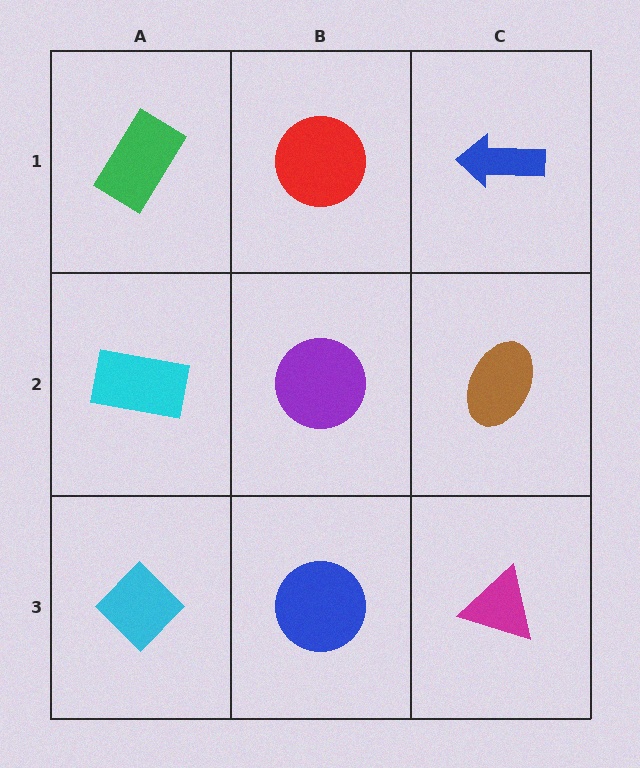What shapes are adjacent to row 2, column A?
A green rectangle (row 1, column A), a cyan diamond (row 3, column A), a purple circle (row 2, column B).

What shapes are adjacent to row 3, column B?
A purple circle (row 2, column B), a cyan diamond (row 3, column A), a magenta triangle (row 3, column C).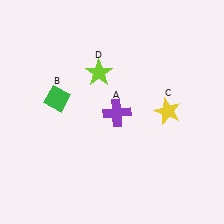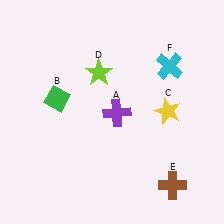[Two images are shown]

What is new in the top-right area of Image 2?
A cyan cross (F) was added in the top-right area of Image 2.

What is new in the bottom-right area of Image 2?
A brown cross (E) was added in the bottom-right area of Image 2.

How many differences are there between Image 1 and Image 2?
There are 2 differences between the two images.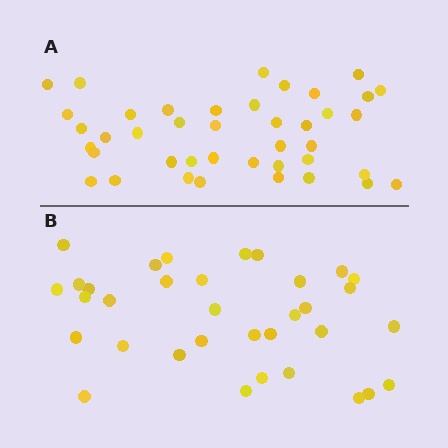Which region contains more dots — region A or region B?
Region A (the top region) has more dots.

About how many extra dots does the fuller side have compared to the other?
Region A has roughly 8 or so more dots than region B.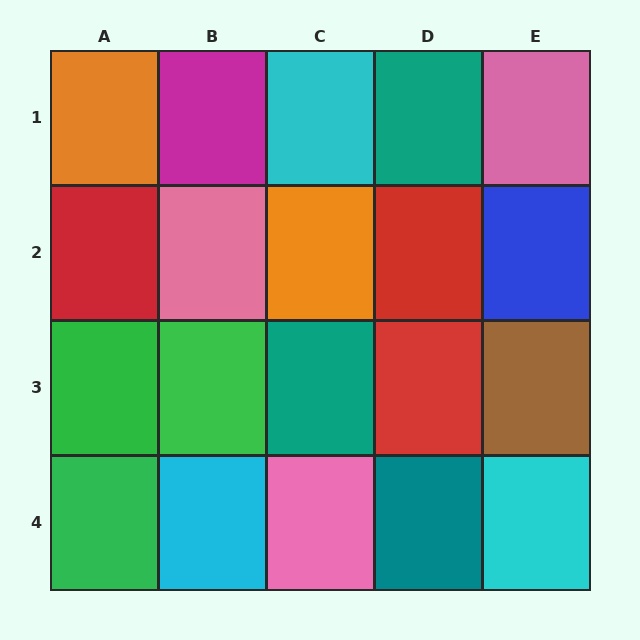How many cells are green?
3 cells are green.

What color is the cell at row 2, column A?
Red.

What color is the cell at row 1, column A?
Orange.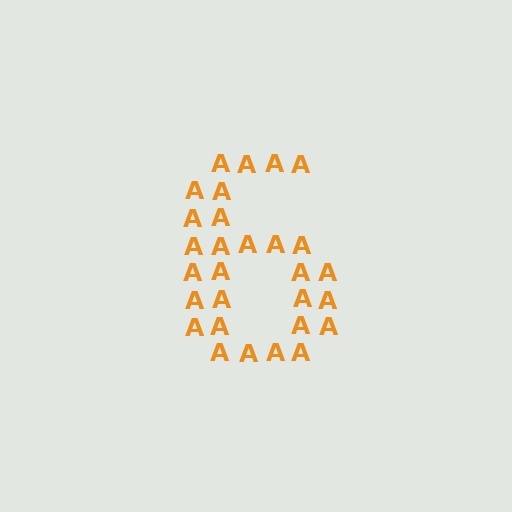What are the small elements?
The small elements are letter A's.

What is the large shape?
The large shape is the digit 6.